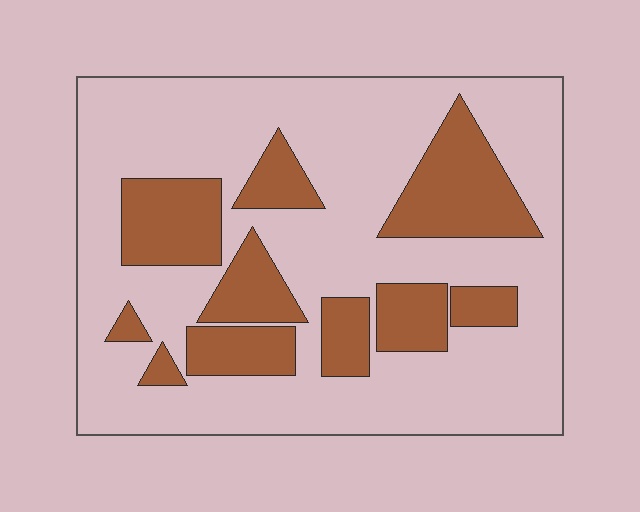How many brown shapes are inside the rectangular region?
10.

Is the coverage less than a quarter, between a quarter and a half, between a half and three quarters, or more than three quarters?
Between a quarter and a half.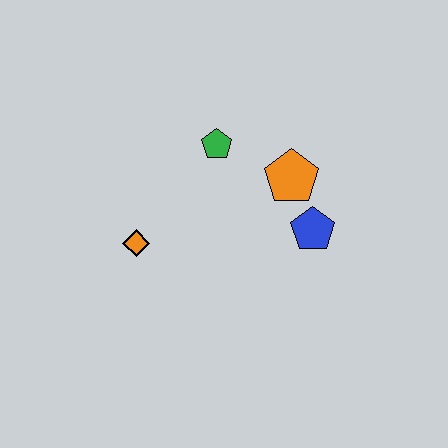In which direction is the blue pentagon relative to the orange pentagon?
The blue pentagon is below the orange pentagon.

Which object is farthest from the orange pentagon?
The orange diamond is farthest from the orange pentagon.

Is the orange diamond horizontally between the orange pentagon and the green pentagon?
No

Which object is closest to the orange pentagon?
The blue pentagon is closest to the orange pentagon.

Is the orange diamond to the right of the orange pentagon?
No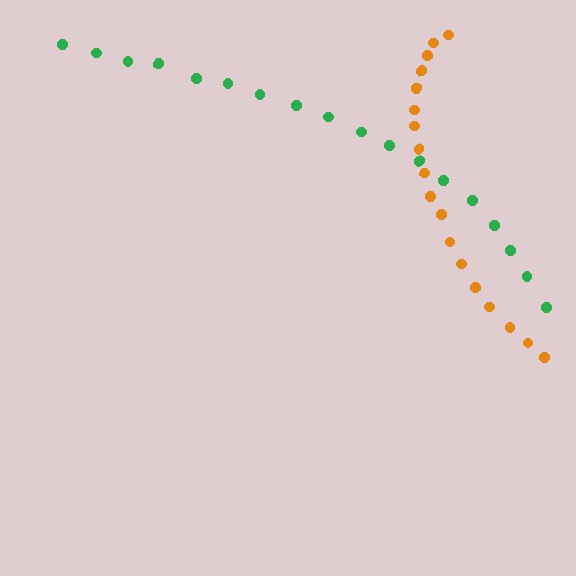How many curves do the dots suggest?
There are 2 distinct paths.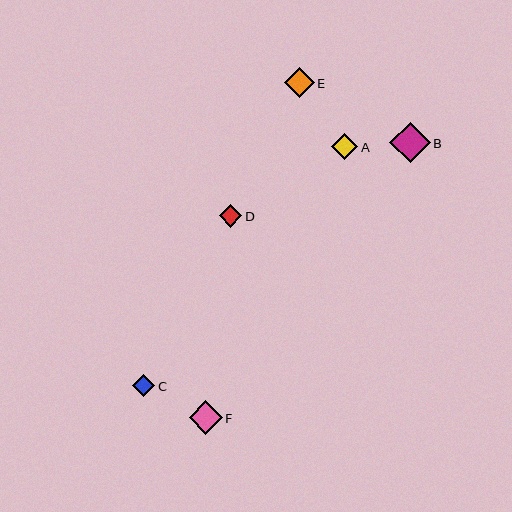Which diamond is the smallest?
Diamond C is the smallest with a size of approximately 22 pixels.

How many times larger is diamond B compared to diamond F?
Diamond B is approximately 1.2 times the size of diamond F.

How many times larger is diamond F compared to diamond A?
Diamond F is approximately 1.3 times the size of diamond A.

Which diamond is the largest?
Diamond B is the largest with a size of approximately 41 pixels.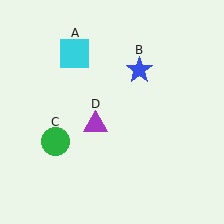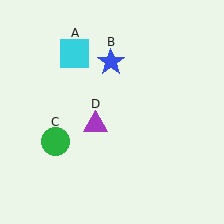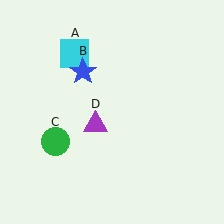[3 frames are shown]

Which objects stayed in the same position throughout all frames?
Cyan square (object A) and green circle (object C) and purple triangle (object D) remained stationary.